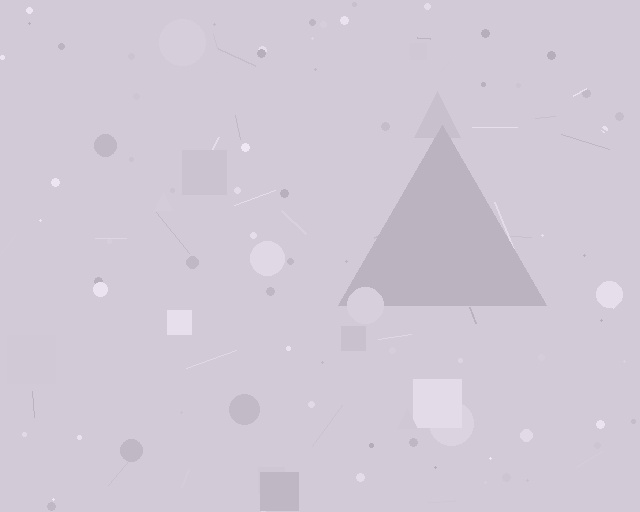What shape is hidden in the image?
A triangle is hidden in the image.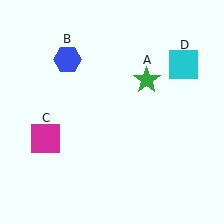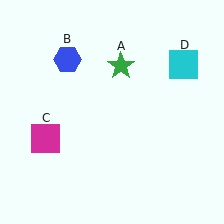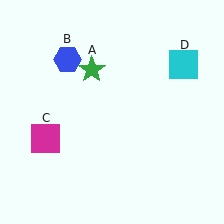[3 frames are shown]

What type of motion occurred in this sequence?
The green star (object A) rotated counterclockwise around the center of the scene.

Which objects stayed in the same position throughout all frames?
Blue hexagon (object B) and magenta square (object C) and cyan square (object D) remained stationary.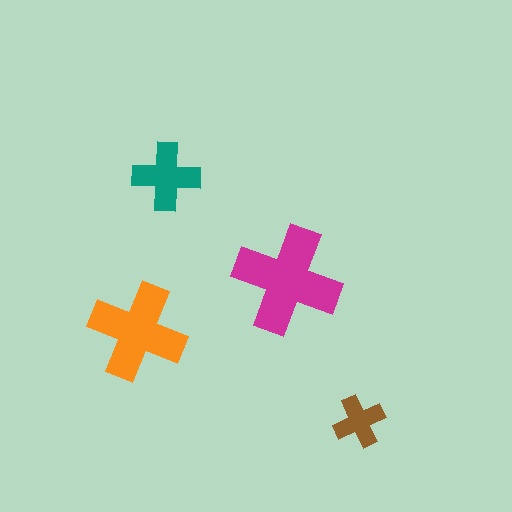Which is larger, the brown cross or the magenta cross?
The magenta one.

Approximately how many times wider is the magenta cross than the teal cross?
About 1.5 times wider.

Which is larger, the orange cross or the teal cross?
The orange one.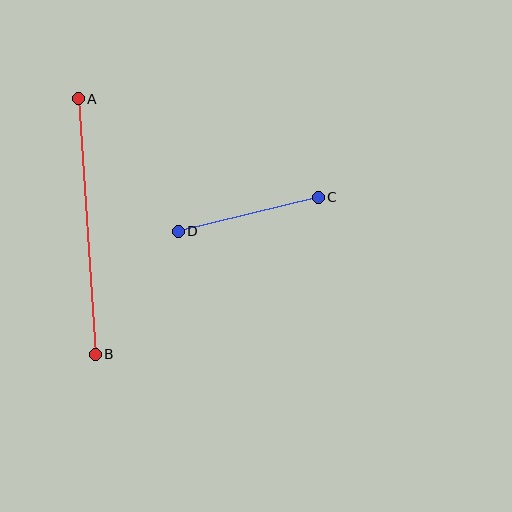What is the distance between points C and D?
The distance is approximately 144 pixels.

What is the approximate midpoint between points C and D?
The midpoint is at approximately (248, 214) pixels.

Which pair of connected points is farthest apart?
Points A and B are farthest apart.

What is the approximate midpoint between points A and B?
The midpoint is at approximately (87, 226) pixels.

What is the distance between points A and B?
The distance is approximately 256 pixels.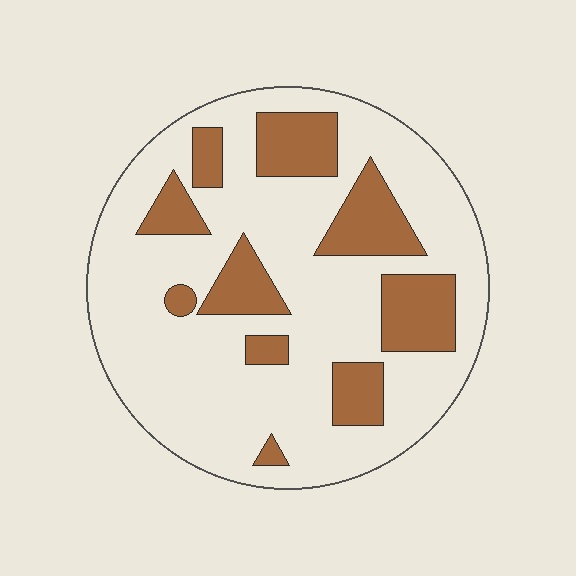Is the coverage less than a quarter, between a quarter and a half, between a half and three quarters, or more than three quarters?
Less than a quarter.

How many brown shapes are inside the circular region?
10.